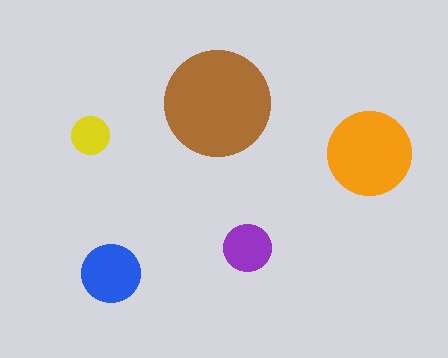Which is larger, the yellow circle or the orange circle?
The orange one.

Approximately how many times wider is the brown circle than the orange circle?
About 1.5 times wider.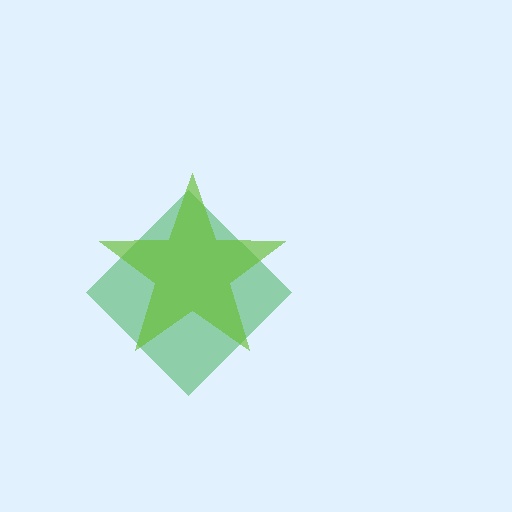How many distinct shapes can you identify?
There are 2 distinct shapes: a green diamond, a lime star.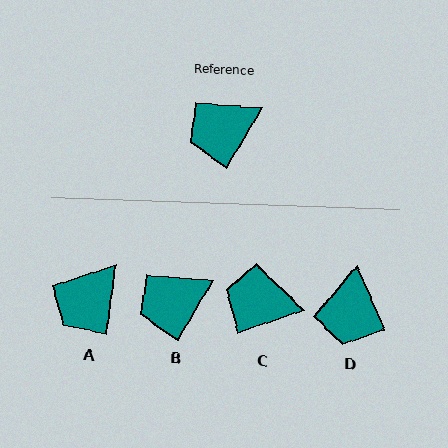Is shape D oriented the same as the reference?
No, it is off by about 55 degrees.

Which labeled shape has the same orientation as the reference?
B.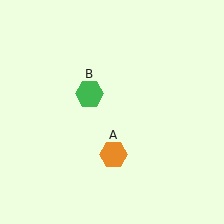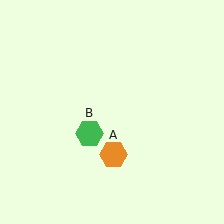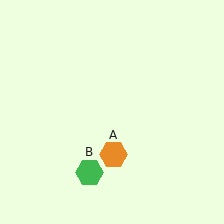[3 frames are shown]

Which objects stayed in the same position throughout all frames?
Orange hexagon (object A) remained stationary.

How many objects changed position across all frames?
1 object changed position: green hexagon (object B).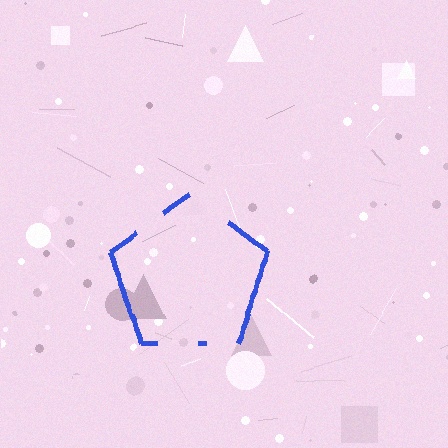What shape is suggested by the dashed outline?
The dashed outline suggests a pentagon.